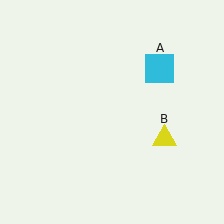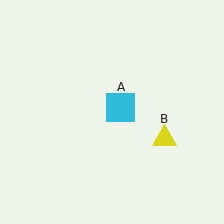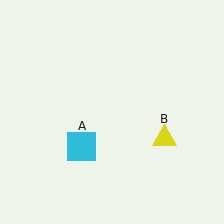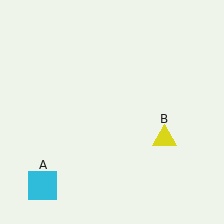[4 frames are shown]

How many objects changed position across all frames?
1 object changed position: cyan square (object A).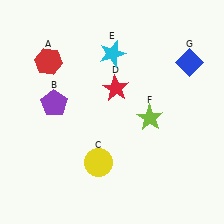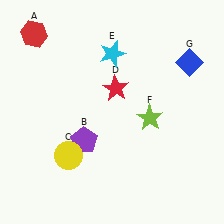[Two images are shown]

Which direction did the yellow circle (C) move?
The yellow circle (C) moved left.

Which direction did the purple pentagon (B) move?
The purple pentagon (B) moved down.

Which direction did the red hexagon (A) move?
The red hexagon (A) moved up.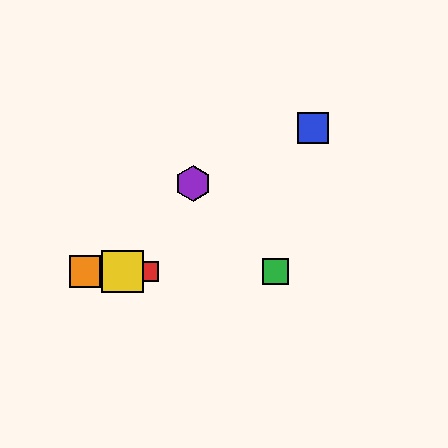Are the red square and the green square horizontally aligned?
Yes, both are at y≈272.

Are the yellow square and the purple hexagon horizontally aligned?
No, the yellow square is at y≈272 and the purple hexagon is at y≈183.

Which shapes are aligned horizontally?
The red square, the green square, the yellow square, the orange square are aligned horizontally.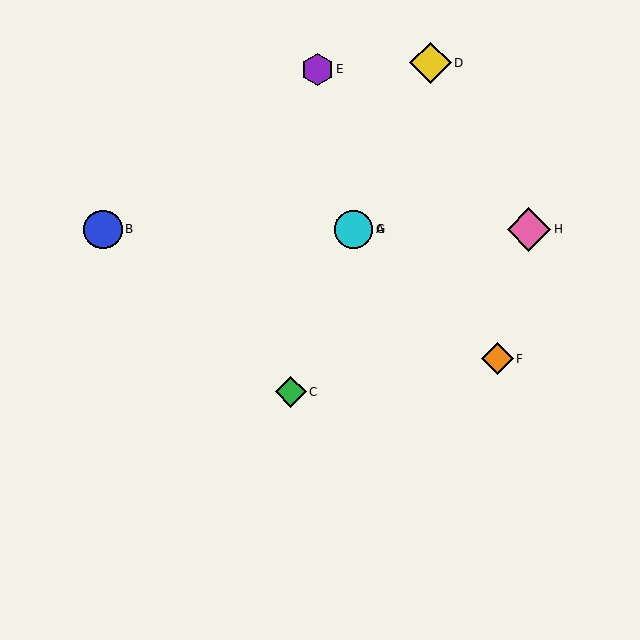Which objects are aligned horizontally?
Objects A, B, G, H are aligned horizontally.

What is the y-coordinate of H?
Object H is at y≈229.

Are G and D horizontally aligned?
No, G is at y≈229 and D is at y≈63.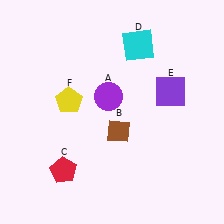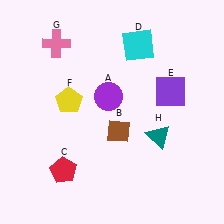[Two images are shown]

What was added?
A pink cross (G), a teal triangle (H) were added in Image 2.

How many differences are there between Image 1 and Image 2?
There are 2 differences between the two images.